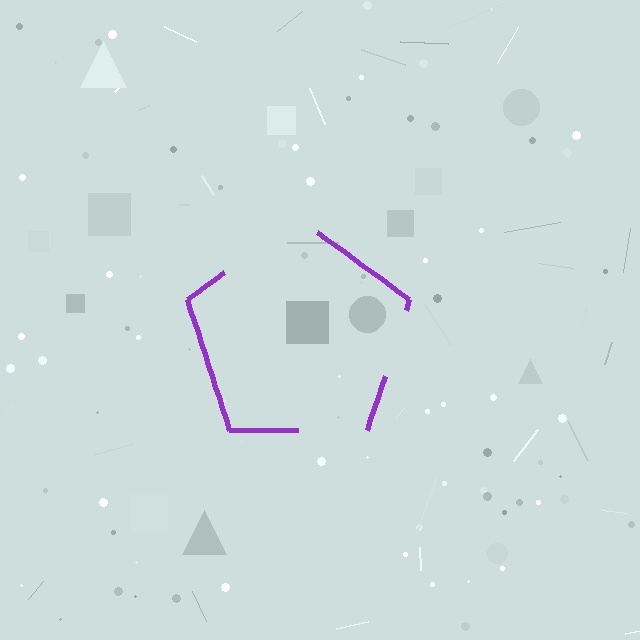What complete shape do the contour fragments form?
The contour fragments form a pentagon.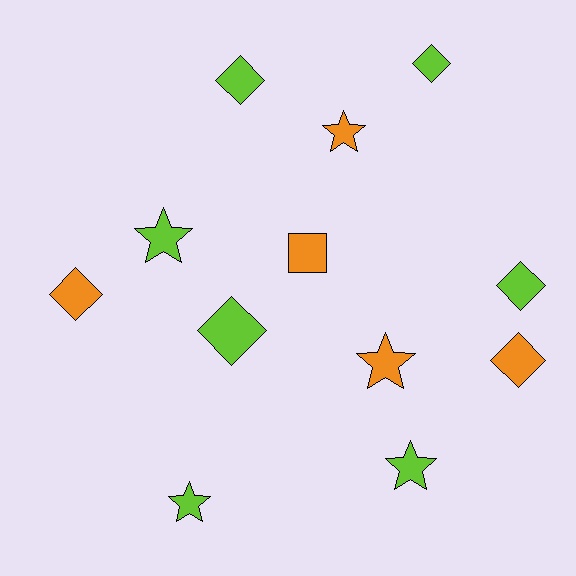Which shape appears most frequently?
Diamond, with 6 objects.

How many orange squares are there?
There is 1 orange square.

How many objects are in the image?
There are 12 objects.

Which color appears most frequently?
Lime, with 7 objects.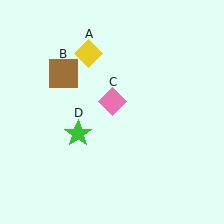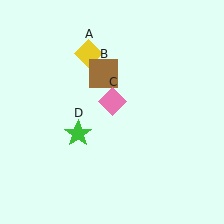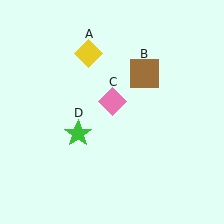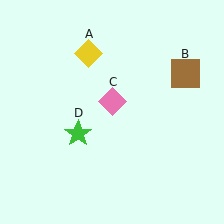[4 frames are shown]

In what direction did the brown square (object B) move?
The brown square (object B) moved right.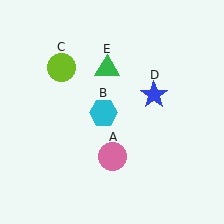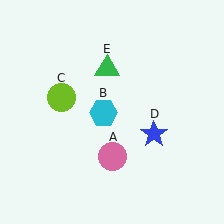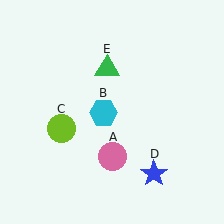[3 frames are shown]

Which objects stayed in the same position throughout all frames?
Pink circle (object A) and cyan hexagon (object B) and green triangle (object E) remained stationary.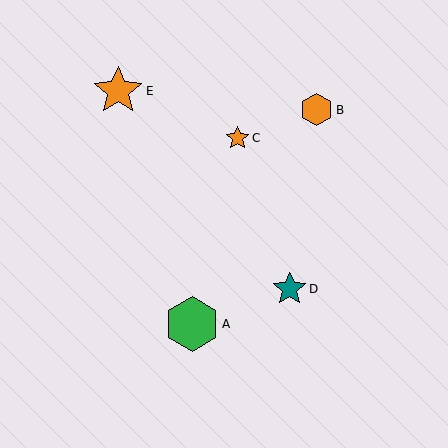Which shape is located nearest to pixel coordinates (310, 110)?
The orange hexagon (labeled B) at (317, 110) is nearest to that location.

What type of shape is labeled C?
Shape C is an orange star.